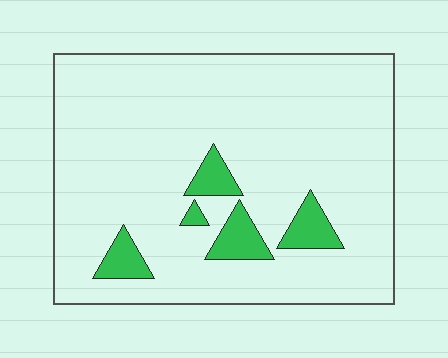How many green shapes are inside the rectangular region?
5.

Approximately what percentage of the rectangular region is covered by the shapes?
Approximately 10%.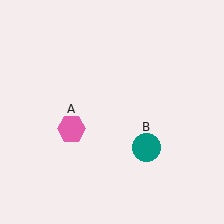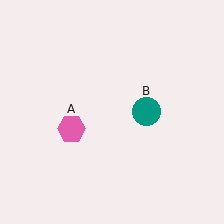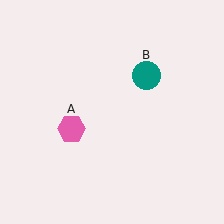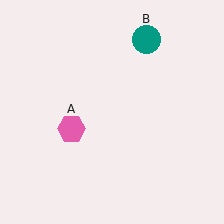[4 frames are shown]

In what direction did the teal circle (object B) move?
The teal circle (object B) moved up.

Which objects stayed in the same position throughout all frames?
Pink hexagon (object A) remained stationary.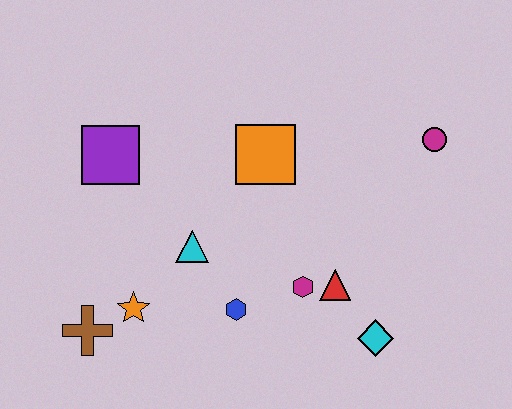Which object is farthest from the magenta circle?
The brown cross is farthest from the magenta circle.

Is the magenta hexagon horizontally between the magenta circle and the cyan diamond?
No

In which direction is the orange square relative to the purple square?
The orange square is to the right of the purple square.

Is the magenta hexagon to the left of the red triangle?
Yes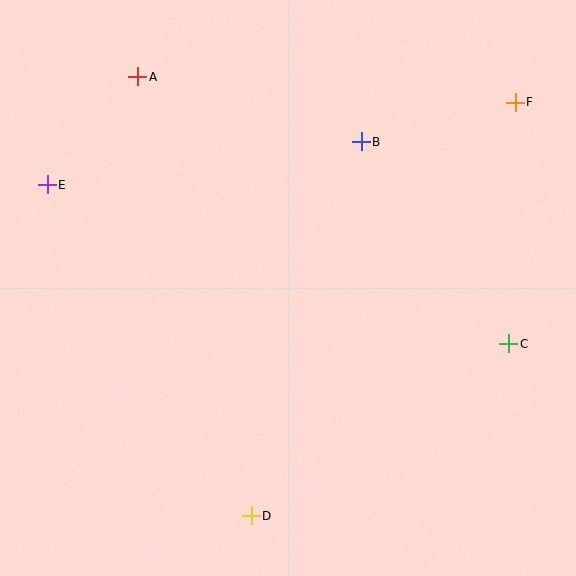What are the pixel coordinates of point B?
Point B is at (361, 142).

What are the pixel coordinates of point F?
Point F is at (515, 102).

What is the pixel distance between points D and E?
The distance between D and E is 389 pixels.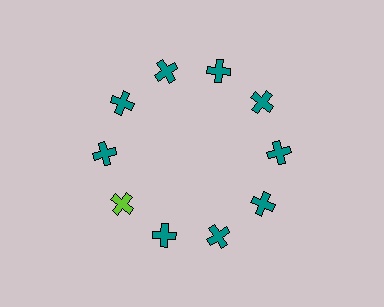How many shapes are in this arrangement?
There are 10 shapes arranged in a ring pattern.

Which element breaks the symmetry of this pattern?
The lime cross at roughly the 8 o'clock position breaks the symmetry. All other shapes are teal crosses.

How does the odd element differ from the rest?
It has a different color: lime instead of teal.